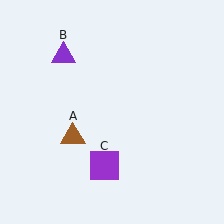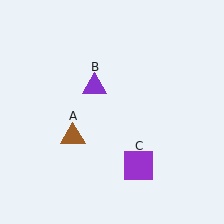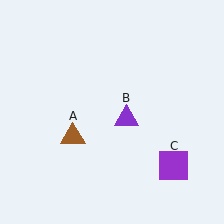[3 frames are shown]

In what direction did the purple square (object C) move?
The purple square (object C) moved right.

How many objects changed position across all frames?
2 objects changed position: purple triangle (object B), purple square (object C).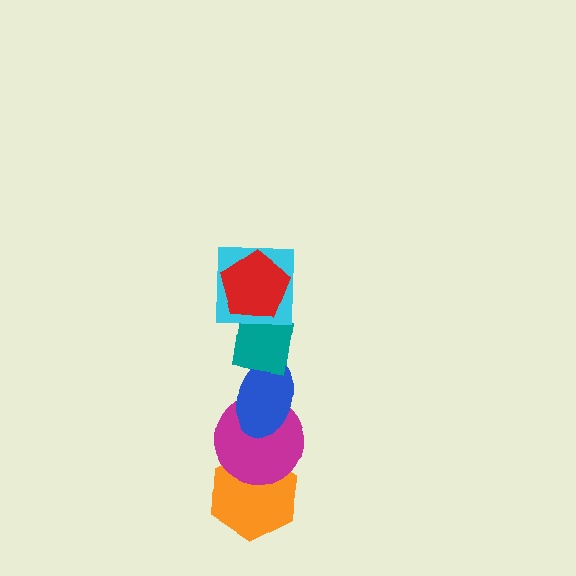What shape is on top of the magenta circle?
The blue ellipse is on top of the magenta circle.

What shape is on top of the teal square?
The cyan square is on top of the teal square.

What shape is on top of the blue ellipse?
The teal square is on top of the blue ellipse.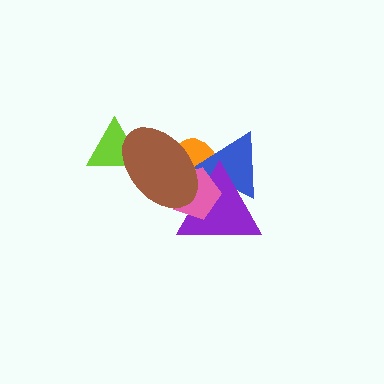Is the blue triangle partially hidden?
Yes, it is partially covered by another shape.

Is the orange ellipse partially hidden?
Yes, it is partially covered by another shape.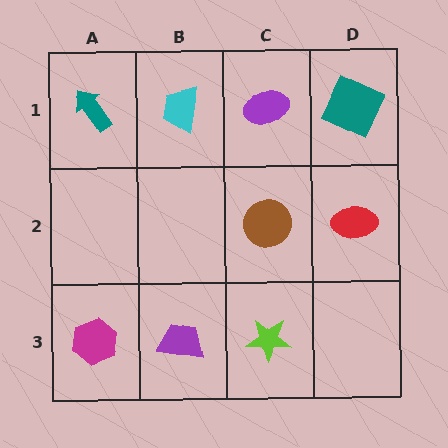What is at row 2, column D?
A red ellipse.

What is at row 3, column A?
A magenta hexagon.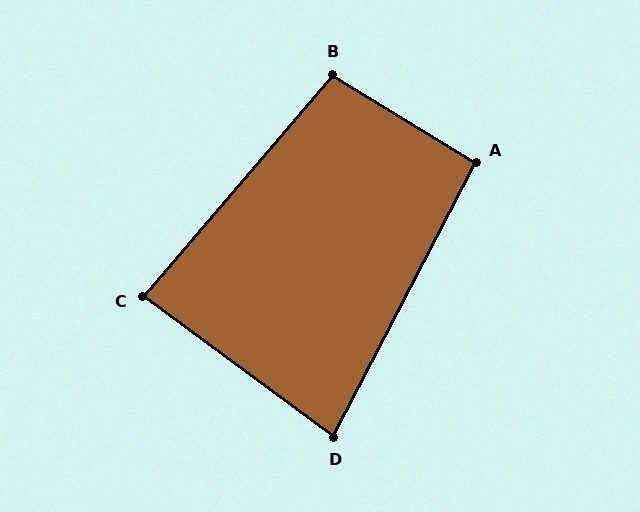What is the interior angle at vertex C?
Approximately 86 degrees (approximately right).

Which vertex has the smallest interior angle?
D, at approximately 81 degrees.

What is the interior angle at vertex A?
Approximately 94 degrees (approximately right).